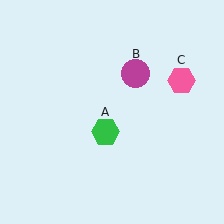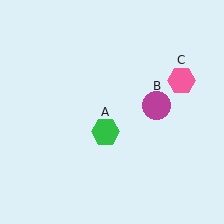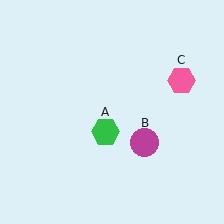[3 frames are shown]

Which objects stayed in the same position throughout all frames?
Green hexagon (object A) and pink hexagon (object C) remained stationary.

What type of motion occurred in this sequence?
The magenta circle (object B) rotated clockwise around the center of the scene.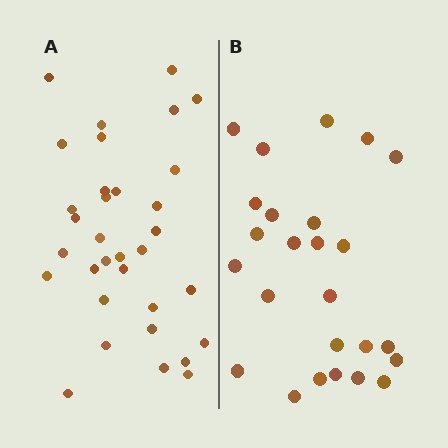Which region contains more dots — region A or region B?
Region A (the left region) has more dots.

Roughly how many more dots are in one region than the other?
Region A has roughly 8 or so more dots than region B.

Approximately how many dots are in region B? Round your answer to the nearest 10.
About 20 dots. (The exact count is 25, which rounds to 20.)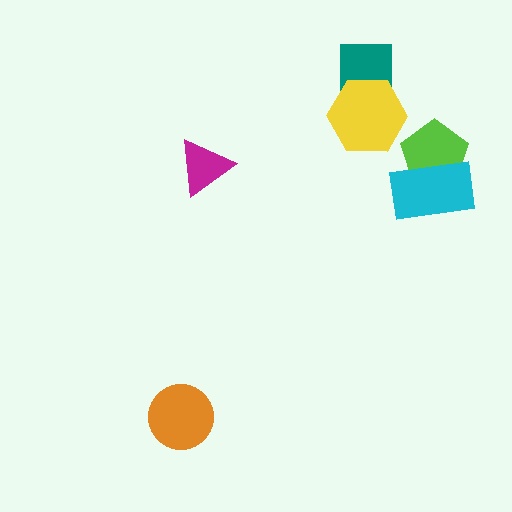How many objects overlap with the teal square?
1 object overlaps with the teal square.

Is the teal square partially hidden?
Yes, it is partially covered by another shape.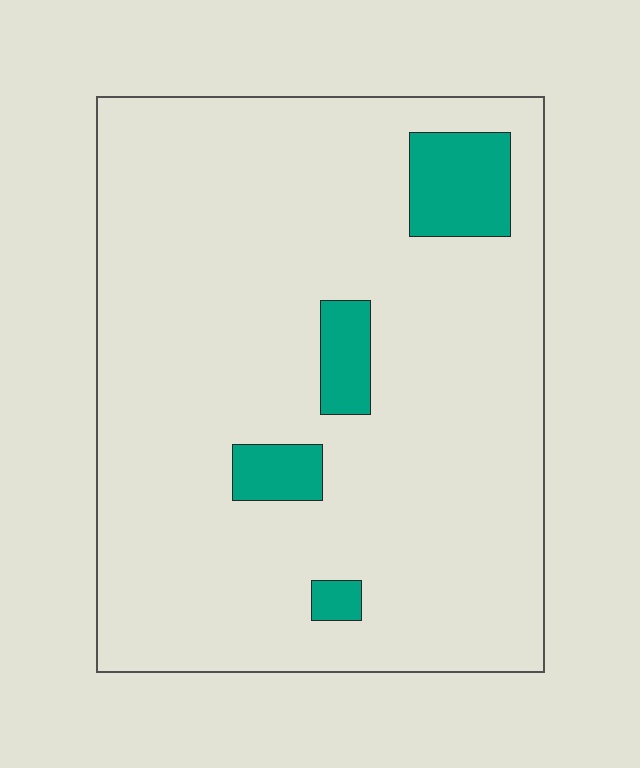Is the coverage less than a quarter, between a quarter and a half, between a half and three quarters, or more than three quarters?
Less than a quarter.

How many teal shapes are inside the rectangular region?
4.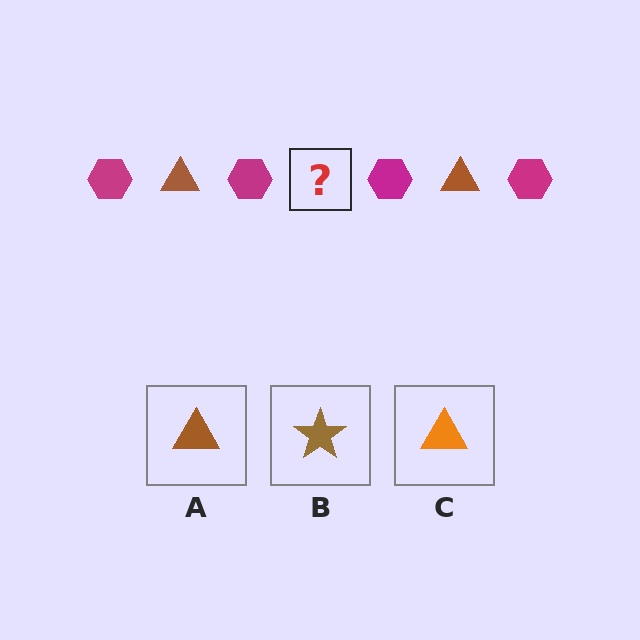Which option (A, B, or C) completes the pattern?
A.